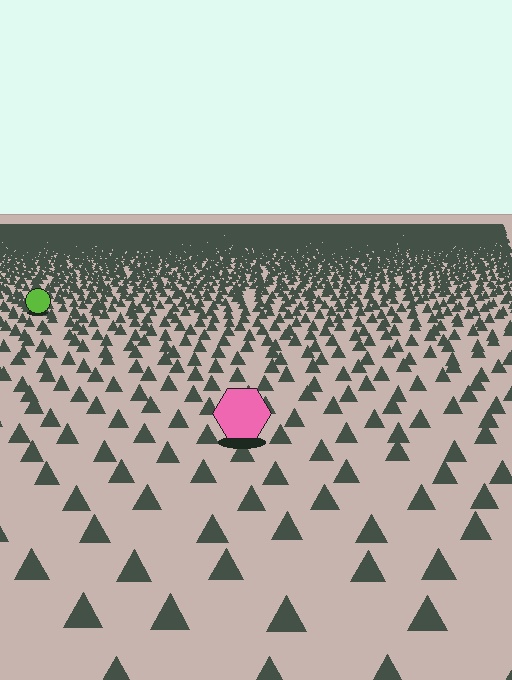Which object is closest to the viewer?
The pink hexagon is closest. The texture marks near it are larger and more spread out.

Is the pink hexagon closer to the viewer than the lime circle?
Yes. The pink hexagon is closer — you can tell from the texture gradient: the ground texture is coarser near it.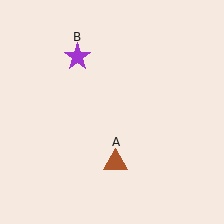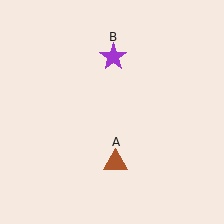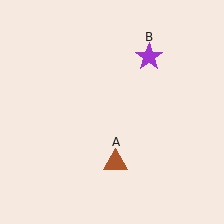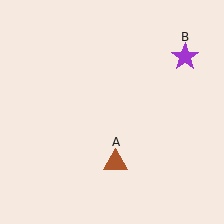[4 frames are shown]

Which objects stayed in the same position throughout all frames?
Brown triangle (object A) remained stationary.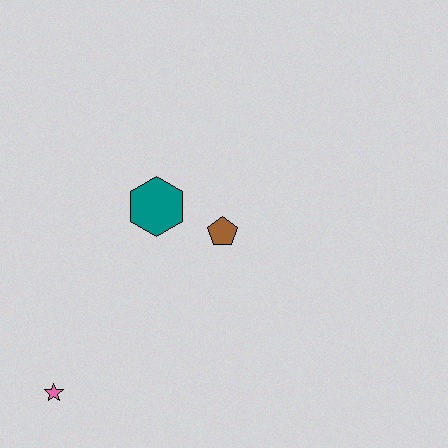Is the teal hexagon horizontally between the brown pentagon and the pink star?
Yes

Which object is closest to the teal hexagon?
The brown pentagon is closest to the teal hexagon.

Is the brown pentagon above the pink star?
Yes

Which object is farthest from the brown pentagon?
The pink star is farthest from the brown pentagon.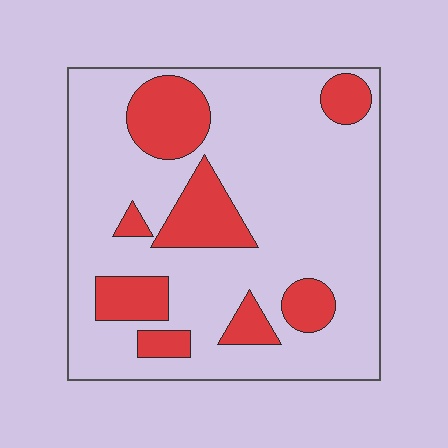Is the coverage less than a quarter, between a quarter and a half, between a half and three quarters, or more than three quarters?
Less than a quarter.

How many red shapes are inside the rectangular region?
8.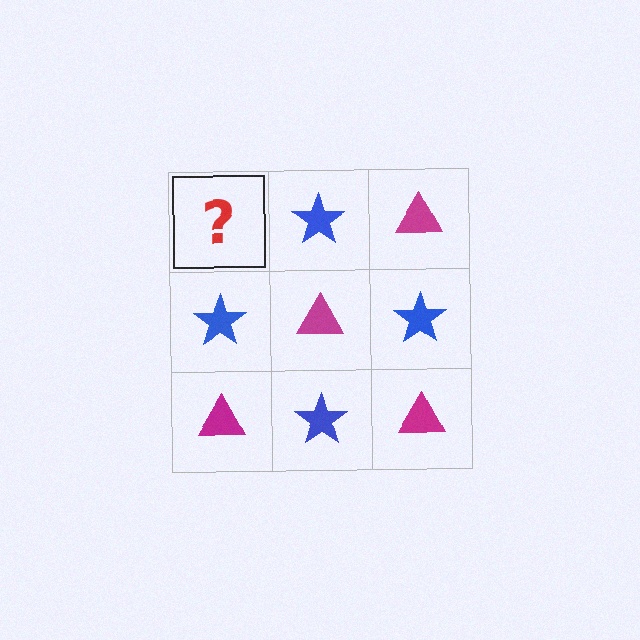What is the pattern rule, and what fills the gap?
The rule is that it alternates magenta triangle and blue star in a checkerboard pattern. The gap should be filled with a magenta triangle.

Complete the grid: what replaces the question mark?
The question mark should be replaced with a magenta triangle.